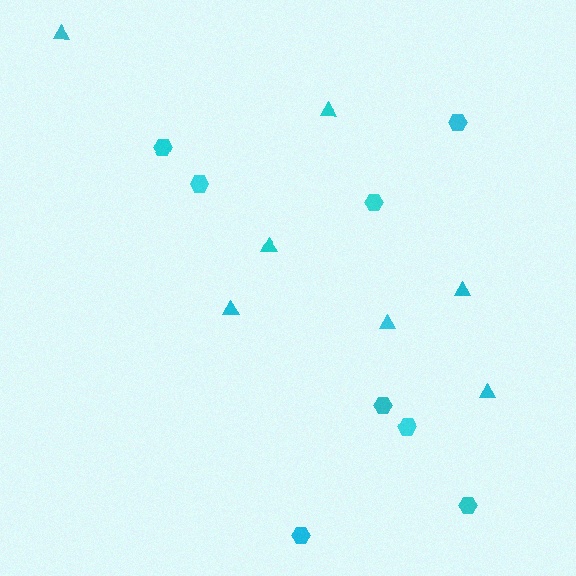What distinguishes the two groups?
There are 2 groups: one group of hexagons (8) and one group of triangles (7).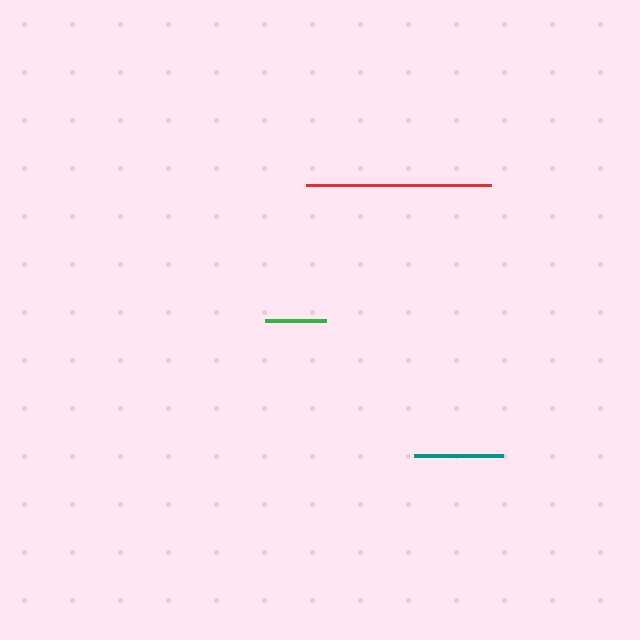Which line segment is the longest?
The red line is the longest at approximately 185 pixels.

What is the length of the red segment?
The red segment is approximately 185 pixels long.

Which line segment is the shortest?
The green line is the shortest at approximately 61 pixels.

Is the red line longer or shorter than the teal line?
The red line is longer than the teal line.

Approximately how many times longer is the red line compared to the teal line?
The red line is approximately 2.1 times the length of the teal line.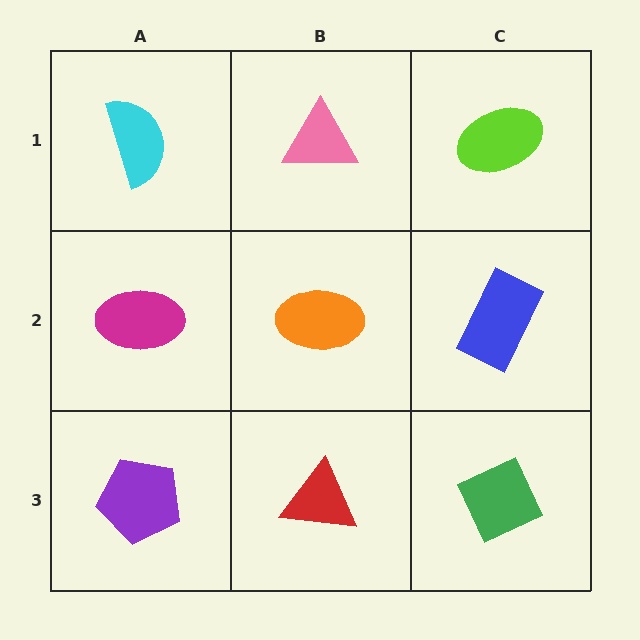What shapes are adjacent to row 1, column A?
A magenta ellipse (row 2, column A), a pink triangle (row 1, column B).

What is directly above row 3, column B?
An orange ellipse.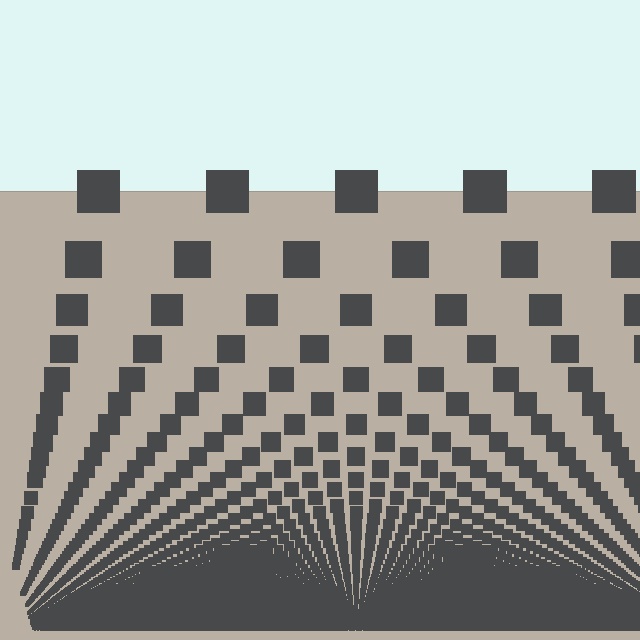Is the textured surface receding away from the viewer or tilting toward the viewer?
The surface appears to tilt toward the viewer. Texture elements get larger and sparser toward the top.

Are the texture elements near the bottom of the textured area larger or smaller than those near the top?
Smaller. The gradient is inverted — elements near the bottom are smaller and denser.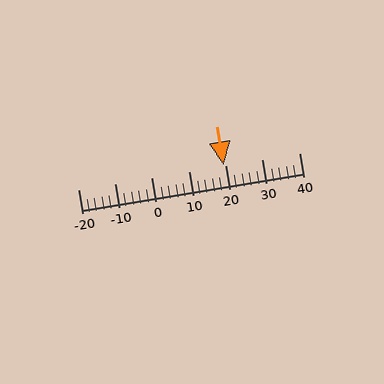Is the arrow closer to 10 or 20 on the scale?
The arrow is closer to 20.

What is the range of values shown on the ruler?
The ruler shows values from -20 to 40.